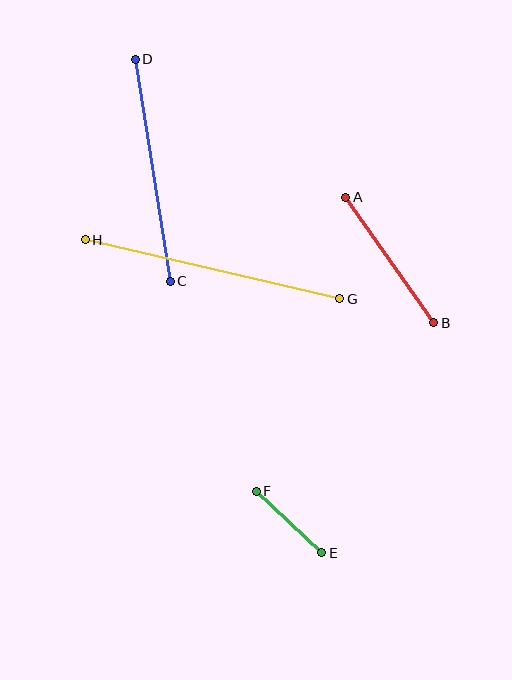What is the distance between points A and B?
The distance is approximately 153 pixels.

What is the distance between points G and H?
The distance is approximately 261 pixels.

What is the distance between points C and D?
The distance is approximately 225 pixels.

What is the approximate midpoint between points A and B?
The midpoint is at approximately (390, 260) pixels.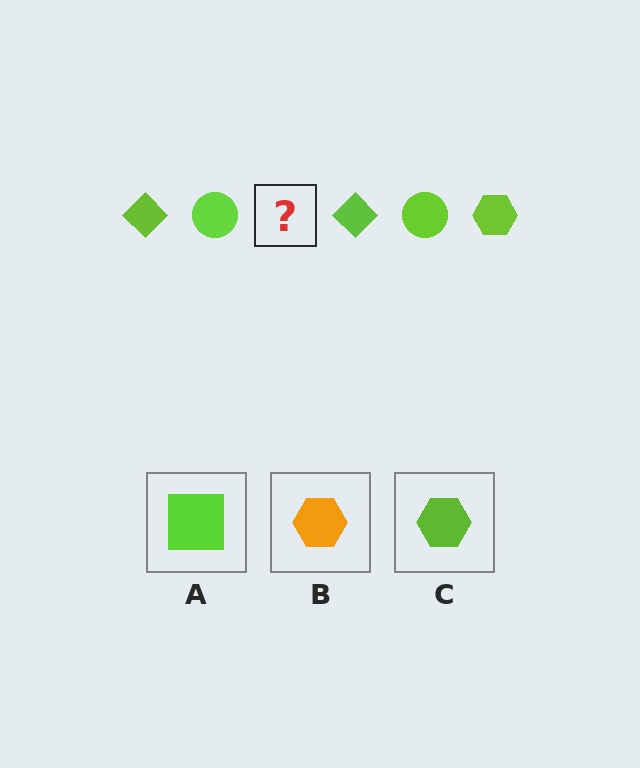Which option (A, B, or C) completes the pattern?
C.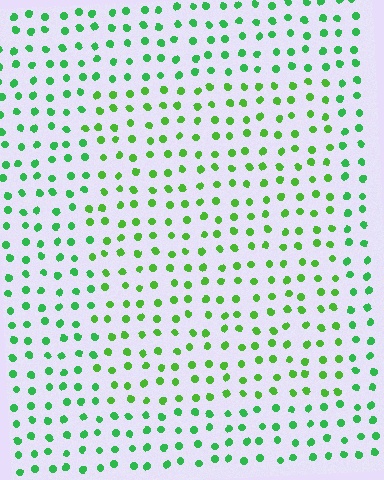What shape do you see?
I see a rectangle.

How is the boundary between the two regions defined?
The boundary is defined purely by a slight shift in hue (about 25 degrees). Spacing, size, and orientation are identical on both sides.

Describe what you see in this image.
The image is filled with small green elements in a uniform arrangement. A rectangle-shaped region is visible where the elements are tinted to a slightly different hue, forming a subtle color boundary.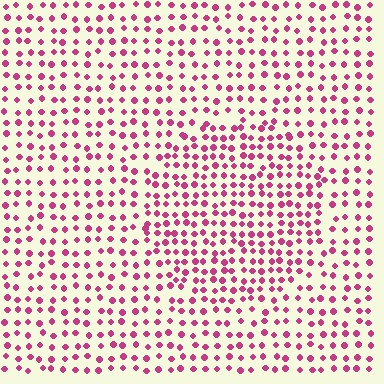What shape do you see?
I see a circle.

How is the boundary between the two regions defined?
The boundary is defined by a change in element density (approximately 1.5x ratio). All elements are the same color, size, and shape.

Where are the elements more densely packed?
The elements are more densely packed inside the circle boundary.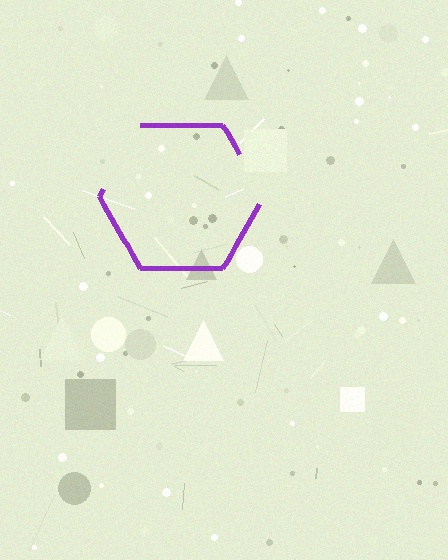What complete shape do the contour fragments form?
The contour fragments form a hexagon.